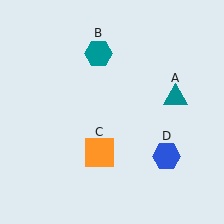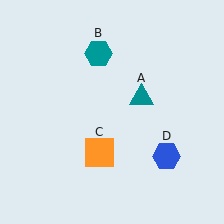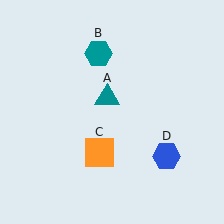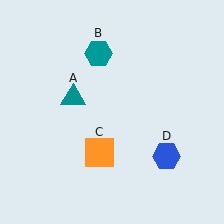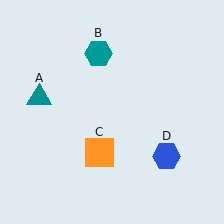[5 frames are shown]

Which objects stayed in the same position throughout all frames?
Teal hexagon (object B) and orange square (object C) and blue hexagon (object D) remained stationary.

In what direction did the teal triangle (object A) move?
The teal triangle (object A) moved left.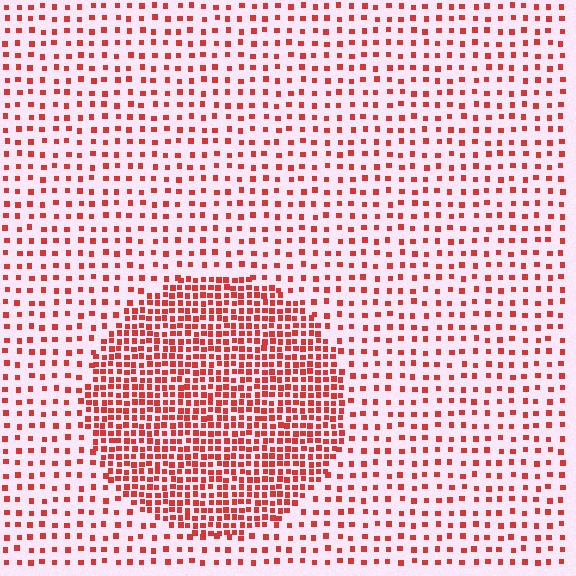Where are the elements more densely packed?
The elements are more densely packed inside the circle boundary.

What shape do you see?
I see a circle.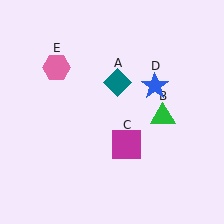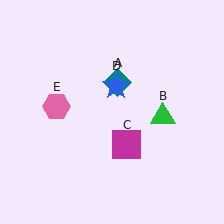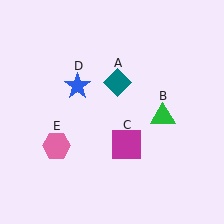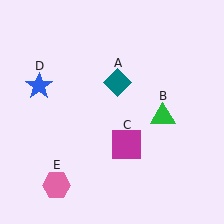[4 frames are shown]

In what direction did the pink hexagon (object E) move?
The pink hexagon (object E) moved down.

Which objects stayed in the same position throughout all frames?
Teal diamond (object A) and green triangle (object B) and magenta square (object C) remained stationary.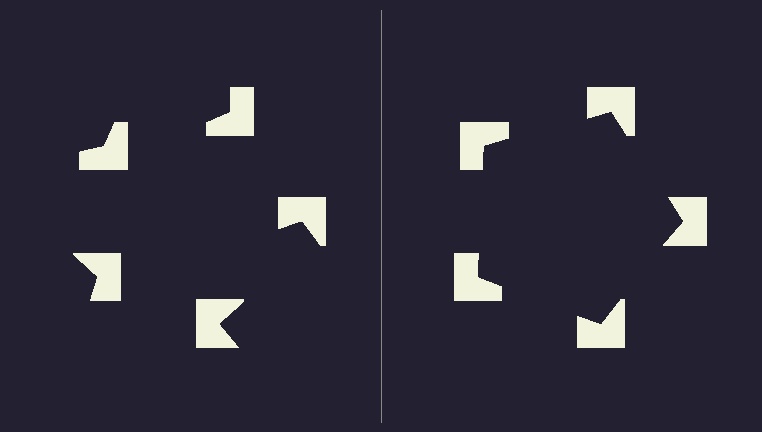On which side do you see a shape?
An illusory pentagon appears on the right side. On the left side the wedge cuts are rotated, so no coherent shape forms.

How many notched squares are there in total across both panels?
10 — 5 on each side.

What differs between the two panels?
The notched squares are positioned identically on both sides; only the wedge orientations differ. On the right they align to a pentagon; on the left they are misaligned.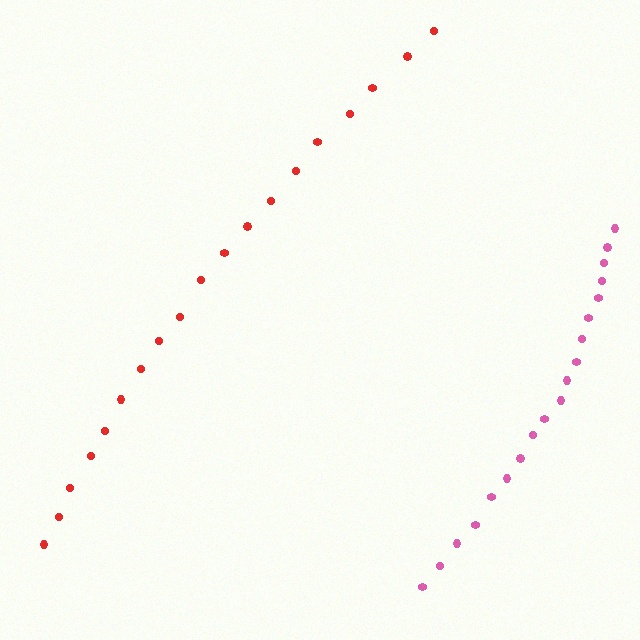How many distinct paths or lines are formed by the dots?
There are 2 distinct paths.